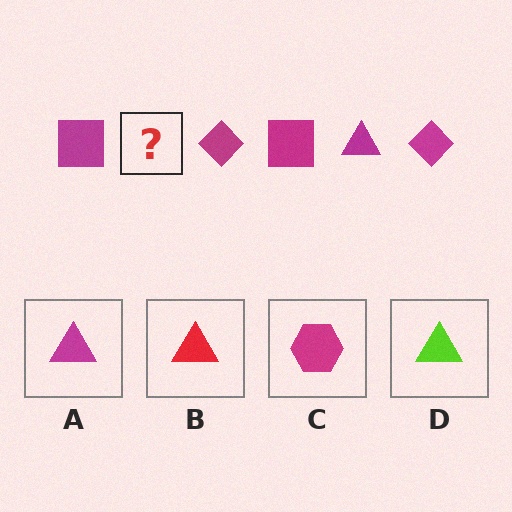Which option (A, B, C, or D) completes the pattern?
A.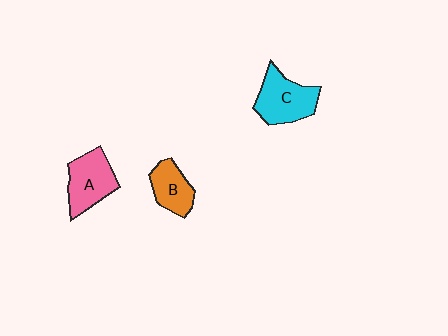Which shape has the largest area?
Shape C (cyan).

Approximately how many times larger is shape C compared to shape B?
Approximately 1.4 times.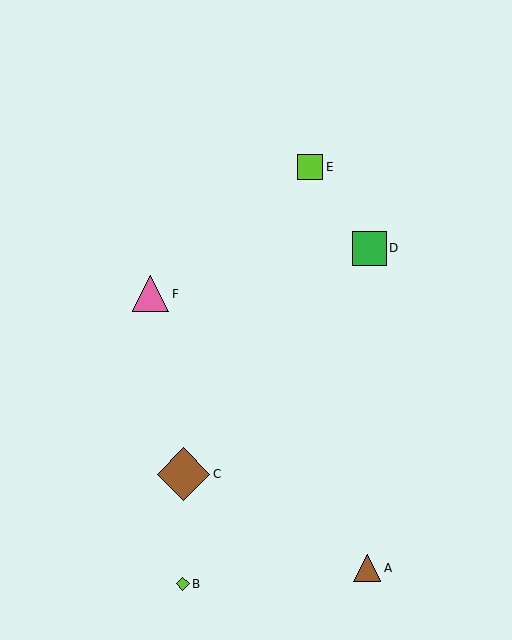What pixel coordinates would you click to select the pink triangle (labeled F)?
Click at (151, 294) to select the pink triangle F.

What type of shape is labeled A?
Shape A is a brown triangle.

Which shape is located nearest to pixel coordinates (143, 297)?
The pink triangle (labeled F) at (151, 294) is nearest to that location.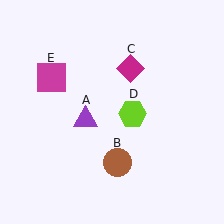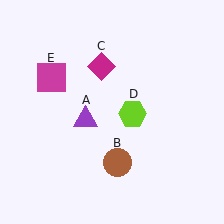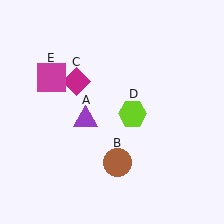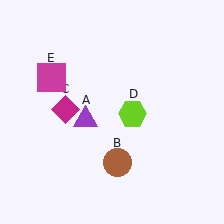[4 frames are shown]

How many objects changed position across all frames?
1 object changed position: magenta diamond (object C).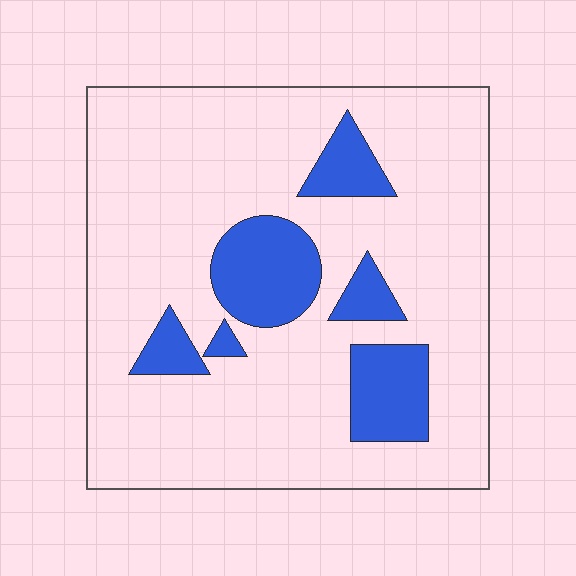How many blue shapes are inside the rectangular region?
6.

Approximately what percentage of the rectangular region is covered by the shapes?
Approximately 20%.